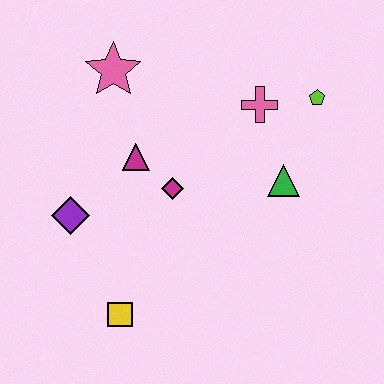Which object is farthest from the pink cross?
The yellow square is farthest from the pink cross.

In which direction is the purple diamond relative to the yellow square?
The purple diamond is above the yellow square.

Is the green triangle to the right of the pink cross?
Yes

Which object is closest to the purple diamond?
The magenta triangle is closest to the purple diamond.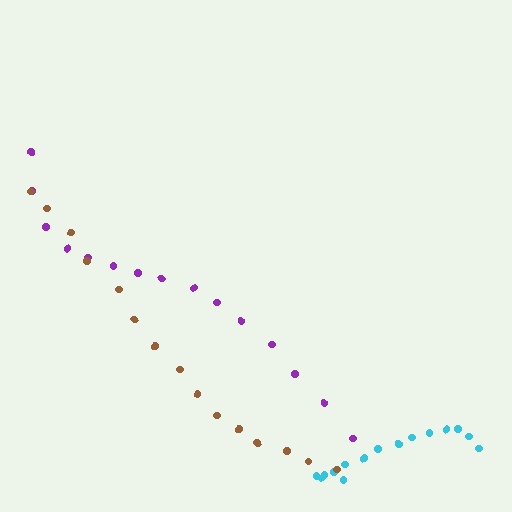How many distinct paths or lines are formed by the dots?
There are 3 distinct paths.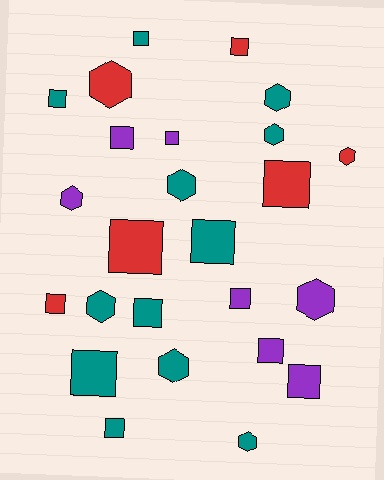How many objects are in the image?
There are 25 objects.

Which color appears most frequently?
Teal, with 12 objects.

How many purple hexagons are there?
There are 2 purple hexagons.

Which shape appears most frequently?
Square, with 15 objects.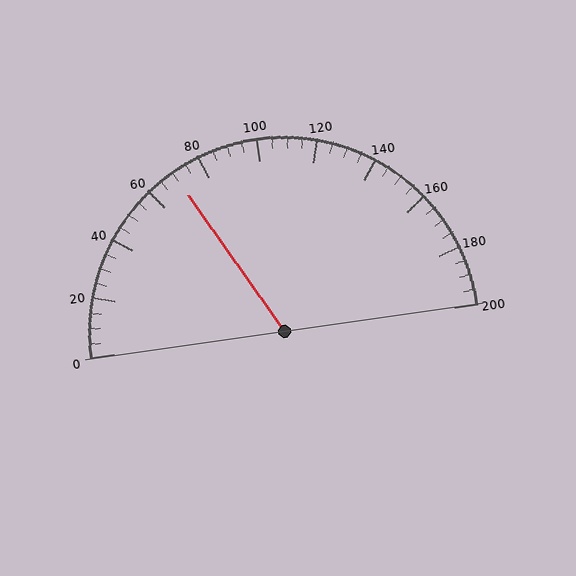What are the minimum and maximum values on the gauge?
The gauge ranges from 0 to 200.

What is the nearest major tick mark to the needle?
The nearest major tick mark is 80.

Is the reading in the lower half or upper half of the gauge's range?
The reading is in the lower half of the range (0 to 200).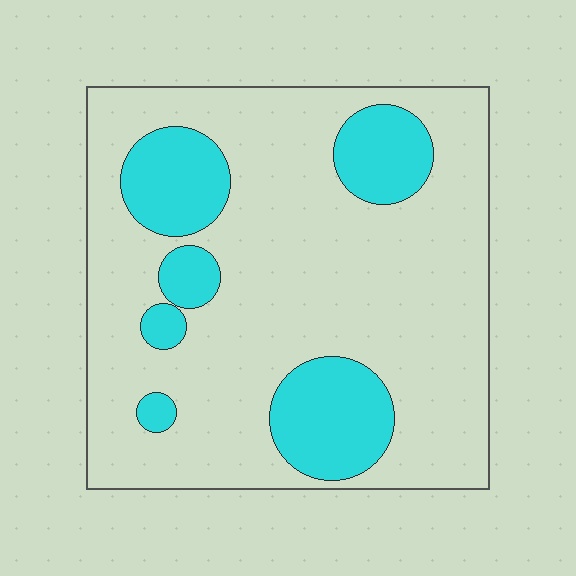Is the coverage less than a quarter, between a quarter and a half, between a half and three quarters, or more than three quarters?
Less than a quarter.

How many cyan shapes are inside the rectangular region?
6.